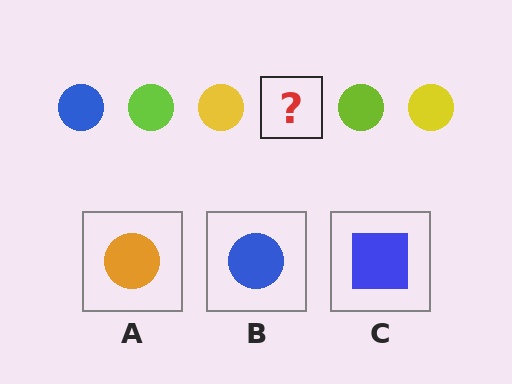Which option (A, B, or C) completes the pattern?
B.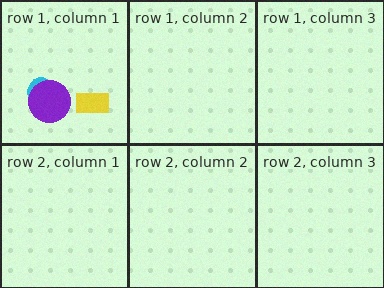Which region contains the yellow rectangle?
The row 1, column 1 region.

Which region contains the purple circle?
The row 1, column 1 region.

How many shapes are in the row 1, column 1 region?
3.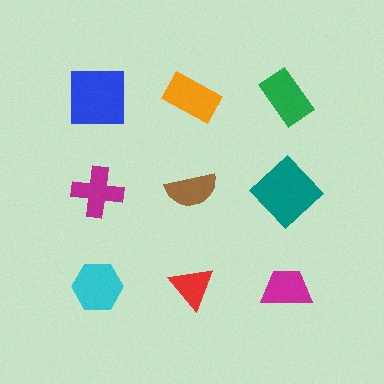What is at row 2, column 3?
A teal diamond.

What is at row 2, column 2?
A brown semicircle.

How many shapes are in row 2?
3 shapes.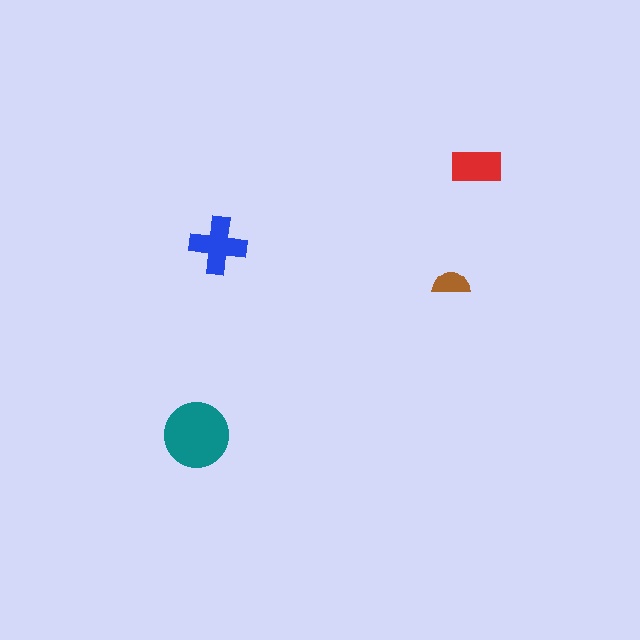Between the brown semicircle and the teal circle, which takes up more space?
The teal circle.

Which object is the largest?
The teal circle.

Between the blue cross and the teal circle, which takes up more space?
The teal circle.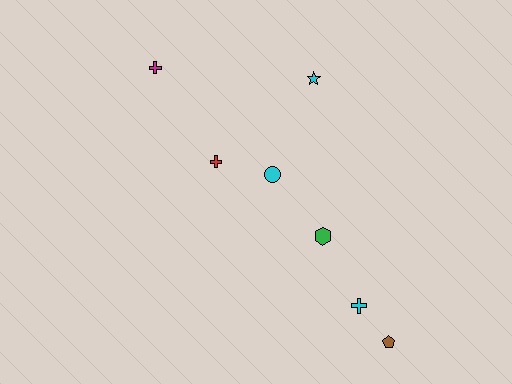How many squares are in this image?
There are no squares.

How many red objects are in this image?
There is 1 red object.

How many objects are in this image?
There are 7 objects.